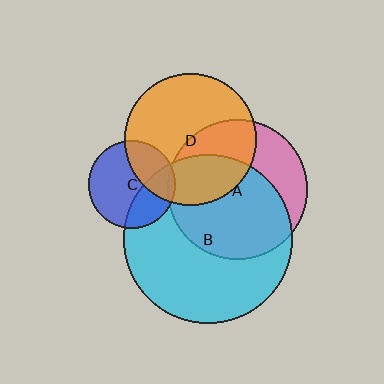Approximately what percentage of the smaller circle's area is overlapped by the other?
Approximately 5%.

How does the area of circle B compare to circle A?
Approximately 1.5 times.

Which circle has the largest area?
Circle B (cyan).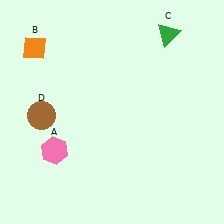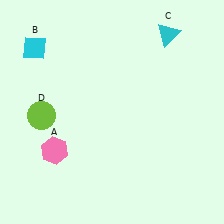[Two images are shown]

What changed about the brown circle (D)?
In Image 1, D is brown. In Image 2, it changed to lime.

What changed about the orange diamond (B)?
In Image 1, B is orange. In Image 2, it changed to cyan.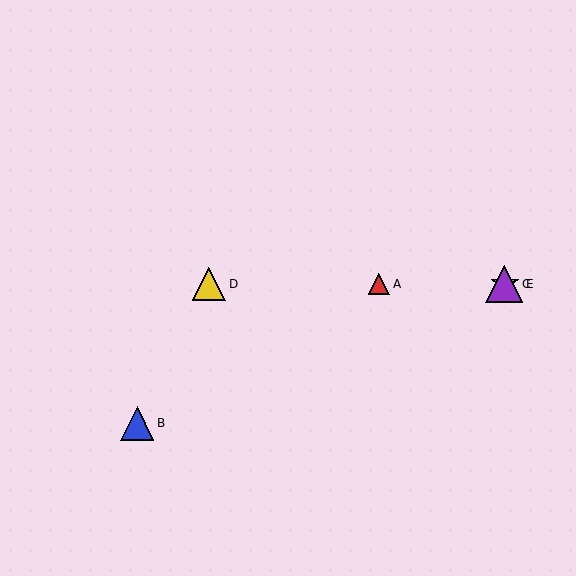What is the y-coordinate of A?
Object A is at y≈284.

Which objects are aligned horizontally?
Objects A, C, D, E are aligned horizontally.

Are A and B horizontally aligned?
No, A is at y≈284 and B is at y≈423.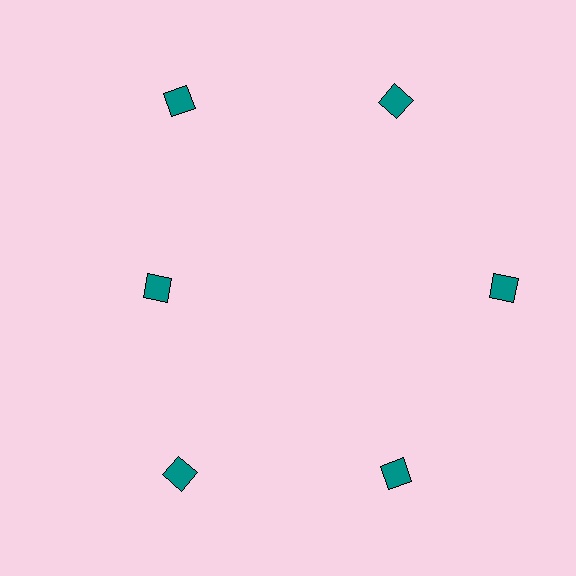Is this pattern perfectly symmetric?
No. The 6 teal diamonds are arranged in a ring, but one element near the 9 o'clock position is pulled inward toward the center, breaking the 6-fold rotational symmetry.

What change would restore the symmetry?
The symmetry would be restored by moving it outward, back onto the ring so that all 6 diamonds sit at equal angles and equal distance from the center.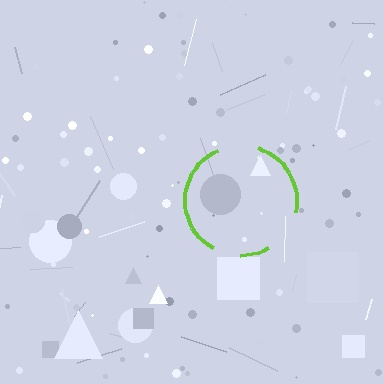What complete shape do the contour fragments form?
The contour fragments form a circle.